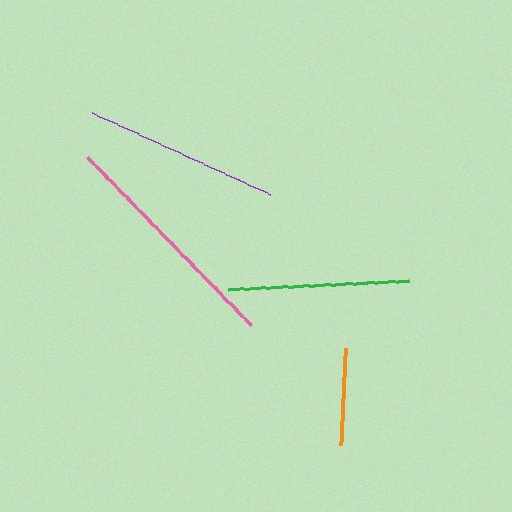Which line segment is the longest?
The pink line is the longest at approximately 234 pixels.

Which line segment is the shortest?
The orange line is the shortest at approximately 97 pixels.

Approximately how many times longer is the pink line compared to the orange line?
The pink line is approximately 2.4 times the length of the orange line.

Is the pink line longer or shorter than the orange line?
The pink line is longer than the orange line.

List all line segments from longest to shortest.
From longest to shortest: pink, purple, green, orange.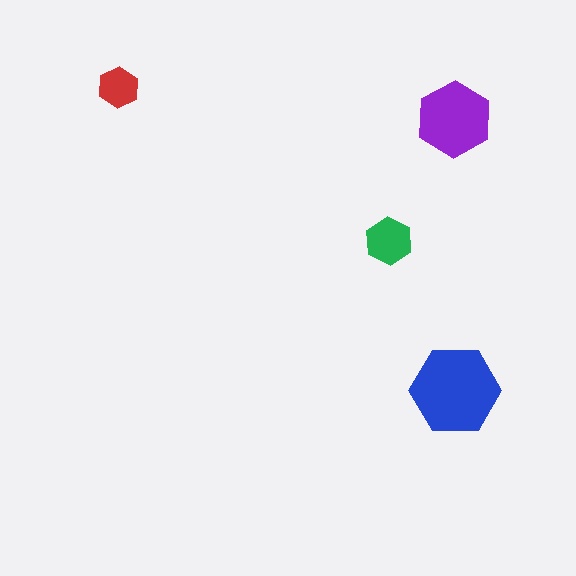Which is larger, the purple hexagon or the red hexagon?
The purple one.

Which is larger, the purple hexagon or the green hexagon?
The purple one.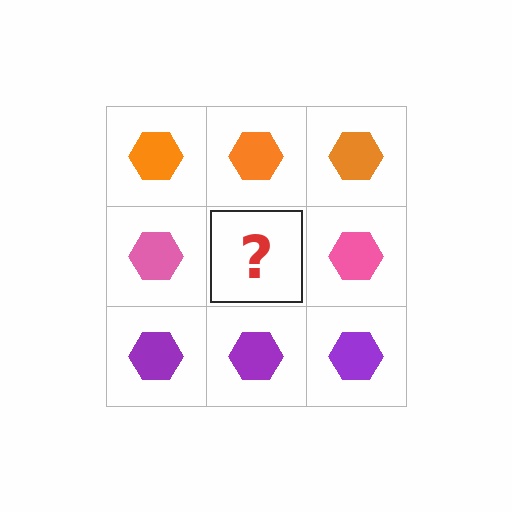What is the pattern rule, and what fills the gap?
The rule is that each row has a consistent color. The gap should be filled with a pink hexagon.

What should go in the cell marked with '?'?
The missing cell should contain a pink hexagon.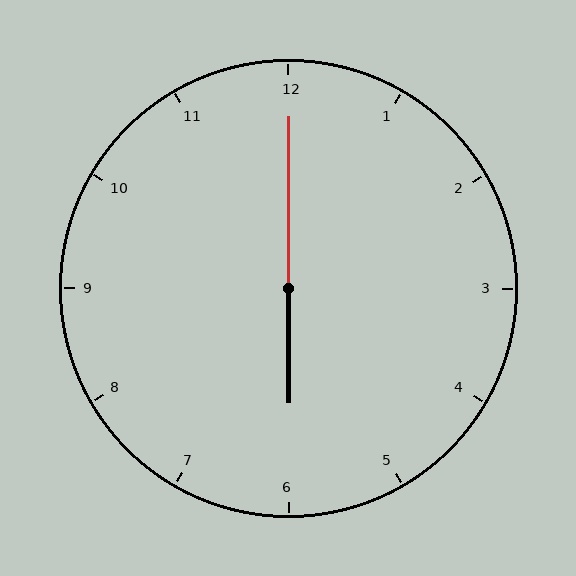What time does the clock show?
6:00.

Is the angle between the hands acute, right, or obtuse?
It is obtuse.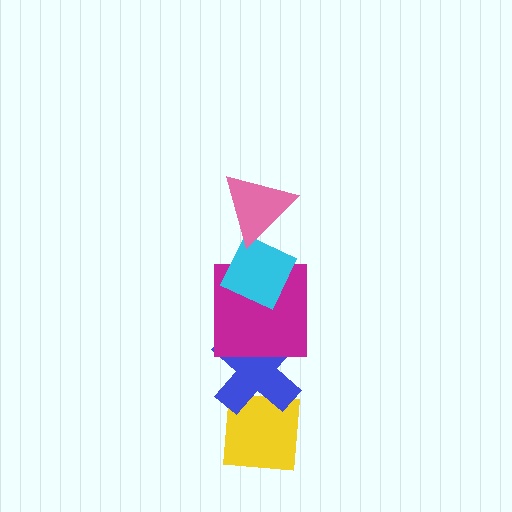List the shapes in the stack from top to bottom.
From top to bottom: the pink triangle, the cyan diamond, the magenta square, the blue cross, the yellow square.